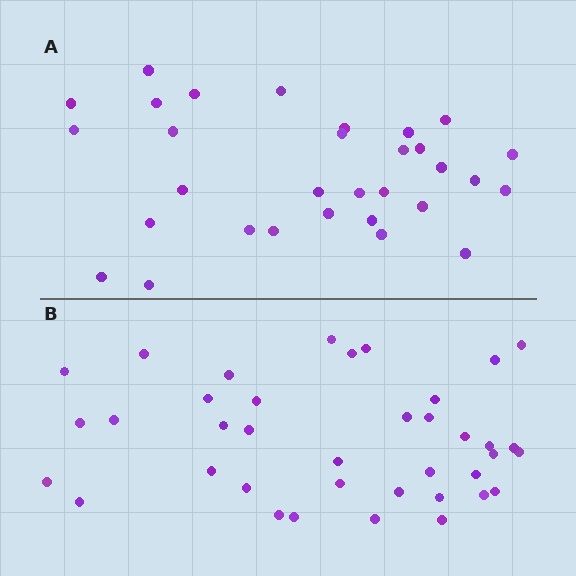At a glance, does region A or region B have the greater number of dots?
Region B (the bottom region) has more dots.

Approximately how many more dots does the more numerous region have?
Region B has roughly 8 or so more dots than region A.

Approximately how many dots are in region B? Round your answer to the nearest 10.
About 40 dots. (The exact count is 38, which rounds to 40.)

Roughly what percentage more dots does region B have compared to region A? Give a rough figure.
About 25% more.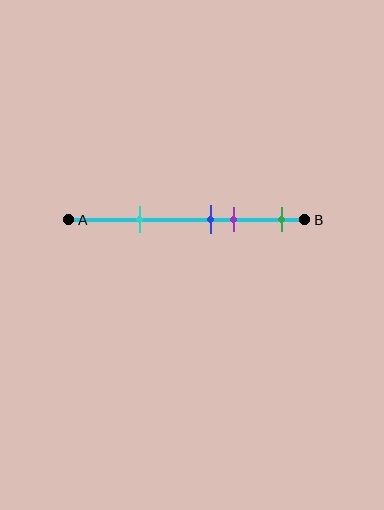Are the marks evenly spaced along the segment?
No, the marks are not evenly spaced.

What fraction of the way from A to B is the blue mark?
The blue mark is approximately 60% (0.6) of the way from A to B.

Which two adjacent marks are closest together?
The blue and purple marks are the closest adjacent pair.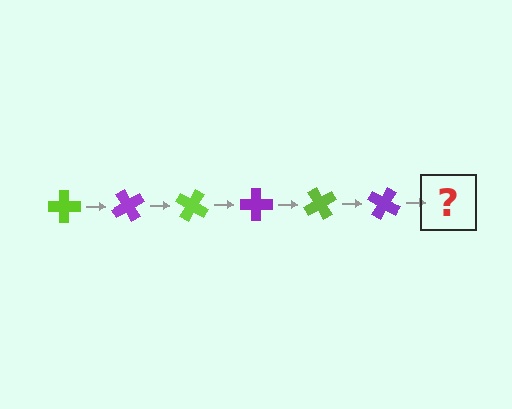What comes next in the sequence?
The next element should be a lime cross, rotated 360 degrees from the start.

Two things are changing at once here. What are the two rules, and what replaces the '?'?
The two rules are that it rotates 60 degrees each step and the color cycles through lime and purple. The '?' should be a lime cross, rotated 360 degrees from the start.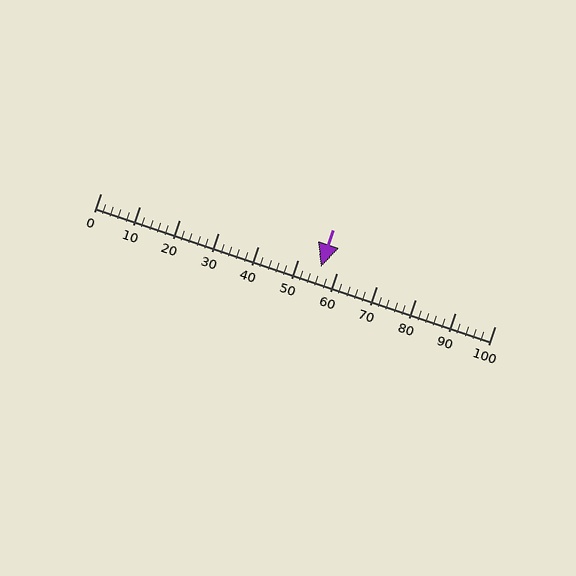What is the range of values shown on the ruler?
The ruler shows values from 0 to 100.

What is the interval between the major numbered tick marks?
The major tick marks are spaced 10 units apart.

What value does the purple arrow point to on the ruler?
The purple arrow points to approximately 56.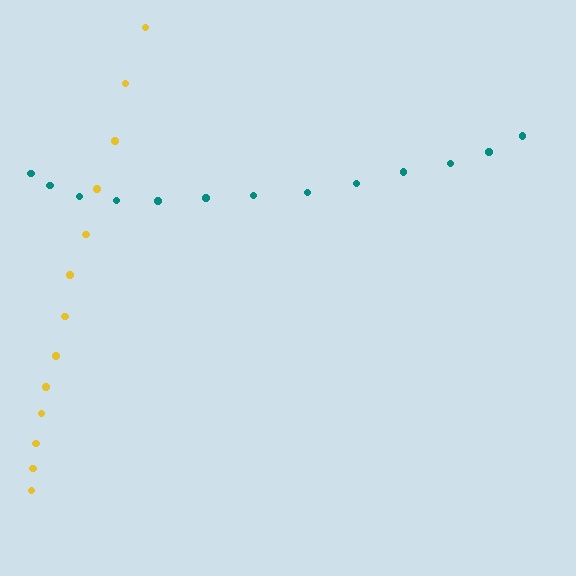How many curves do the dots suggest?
There are 2 distinct paths.